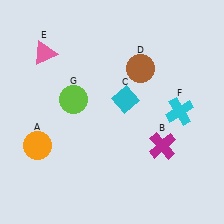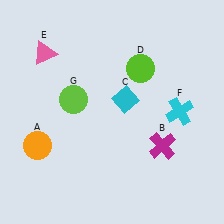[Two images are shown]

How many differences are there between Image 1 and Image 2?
There is 1 difference between the two images.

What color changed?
The circle (D) changed from brown in Image 1 to lime in Image 2.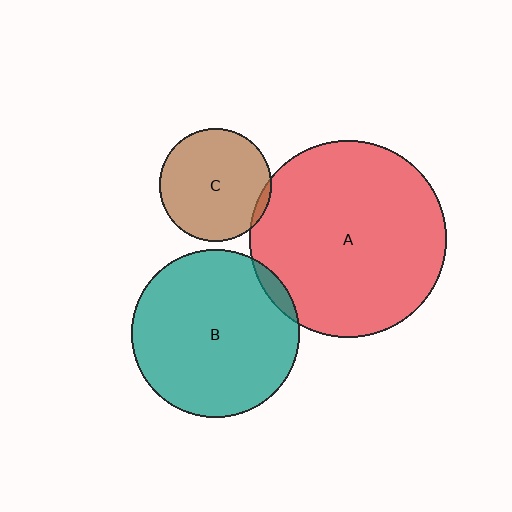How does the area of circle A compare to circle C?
Approximately 3.1 times.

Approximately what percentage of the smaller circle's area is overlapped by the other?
Approximately 5%.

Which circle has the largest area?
Circle A (red).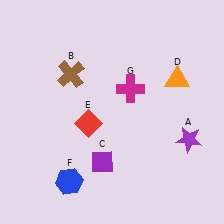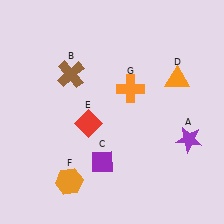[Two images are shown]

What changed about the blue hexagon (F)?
In Image 1, F is blue. In Image 2, it changed to orange.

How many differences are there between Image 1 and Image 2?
There are 2 differences between the two images.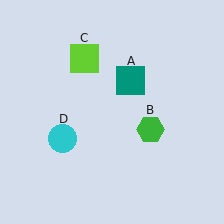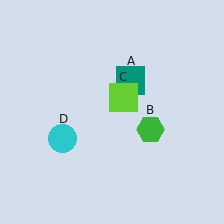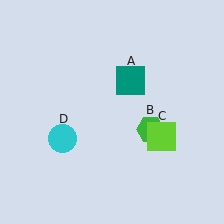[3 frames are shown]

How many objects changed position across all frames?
1 object changed position: lime square (object C).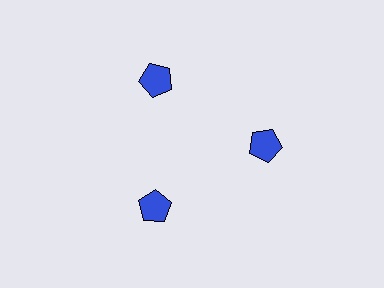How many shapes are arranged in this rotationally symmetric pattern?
There are 3 shapes, arranged in 3 groups of 1.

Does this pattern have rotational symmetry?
Yes, this pattern has 3-fold rotational symmetry. It looks the same after rotating 120 degrees around the center.